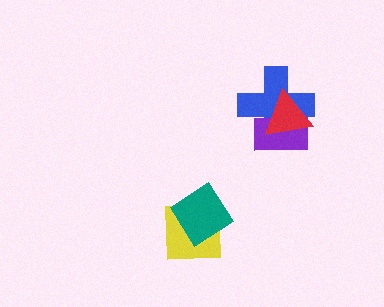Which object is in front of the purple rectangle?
The red triangle is in front of the purple rectangle.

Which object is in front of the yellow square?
The teal diamond is in front of the yellow square.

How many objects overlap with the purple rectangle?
2 objects overlap with the purple rectangle.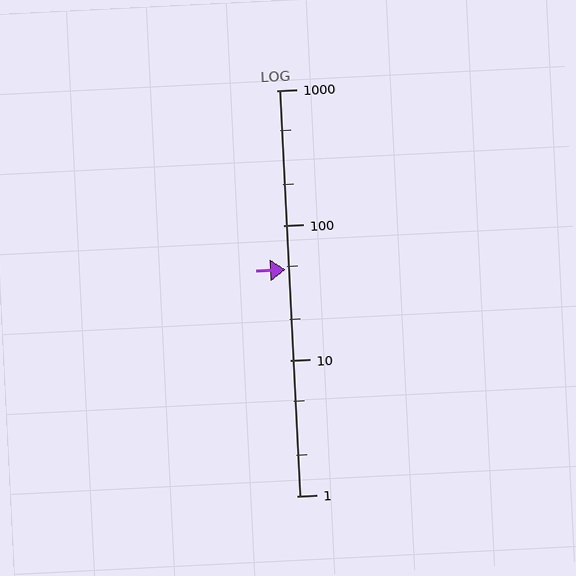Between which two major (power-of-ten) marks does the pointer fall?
The pointer is between 10 and 100.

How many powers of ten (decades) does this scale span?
The scale spans 3 decades, from 1 to 1000.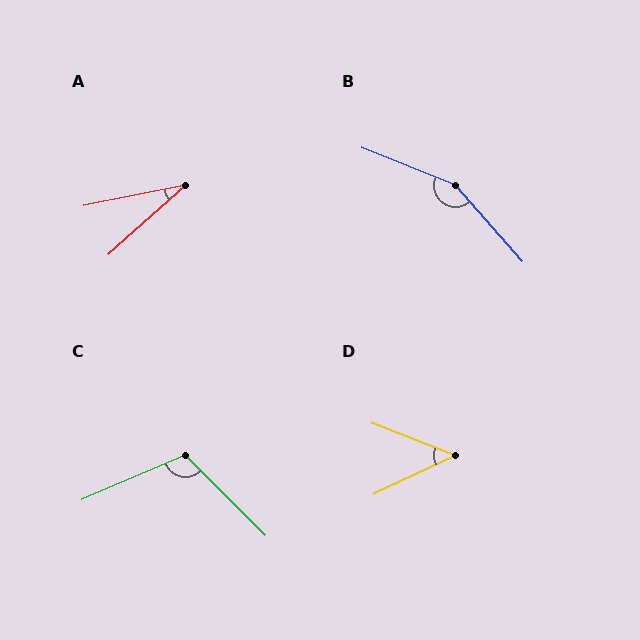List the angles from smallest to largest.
A (31°), D (47°), C (111°), B (153°).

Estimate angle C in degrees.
Approximately 111 degrees.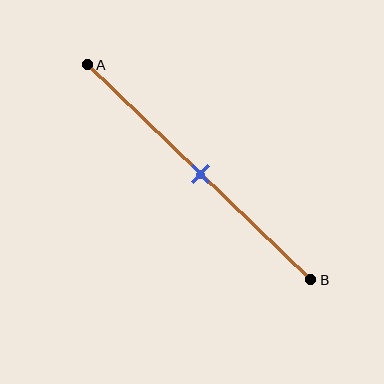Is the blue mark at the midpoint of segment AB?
Yes, the mark is approximately at the midpoint.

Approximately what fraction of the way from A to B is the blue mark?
The blue mark is approximately 50% of the way from A to B.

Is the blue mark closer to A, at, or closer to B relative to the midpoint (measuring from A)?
The blue mark is approximately at the midpoint of segment AB.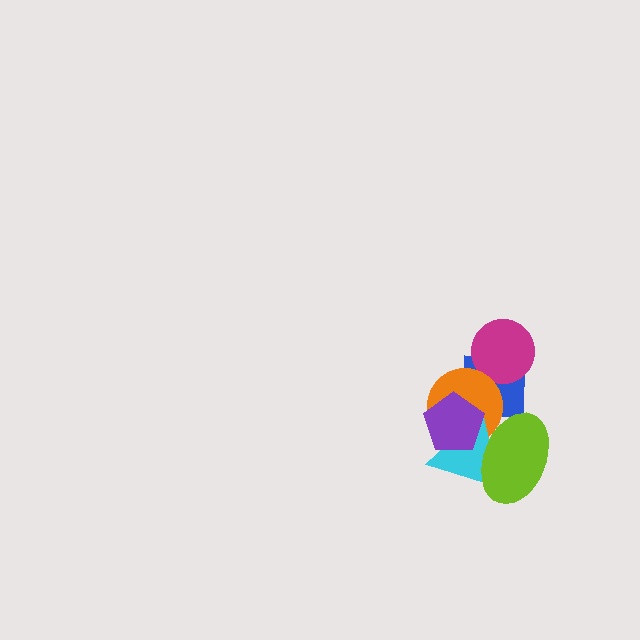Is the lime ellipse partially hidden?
No, no other shape covers it.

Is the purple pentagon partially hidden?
Yes, it is partially covered by another shape.